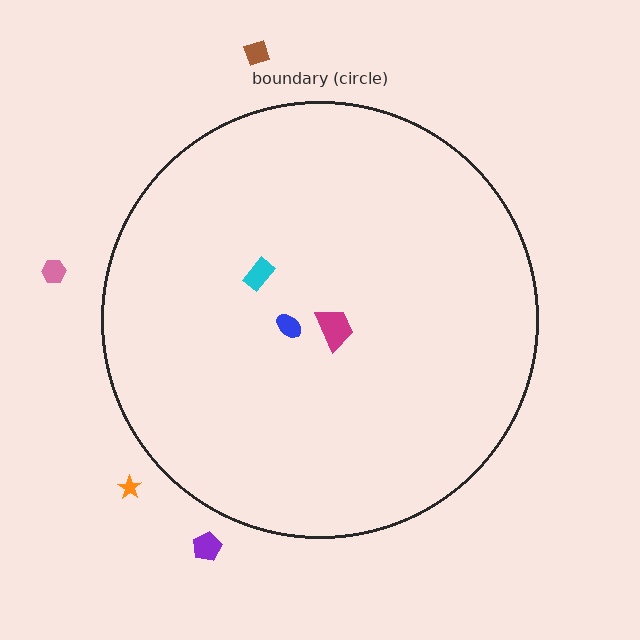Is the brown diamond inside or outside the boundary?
Outside.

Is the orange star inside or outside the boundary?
Outside.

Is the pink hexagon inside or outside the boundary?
Outside.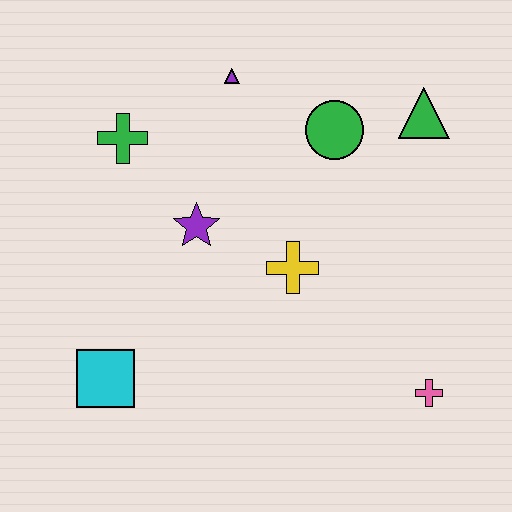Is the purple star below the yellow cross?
No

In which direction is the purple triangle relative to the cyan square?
The purple triangle is above the cyan square.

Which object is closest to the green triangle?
The green circle is closest to the green triangle.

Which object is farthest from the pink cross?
The green cross is farthest from the pink cross.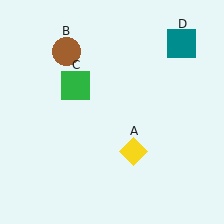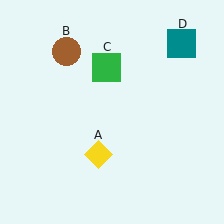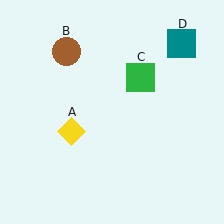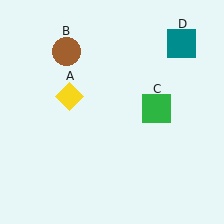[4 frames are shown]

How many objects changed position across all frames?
2 objects changed position: yellow diamond (object A), green square (object C).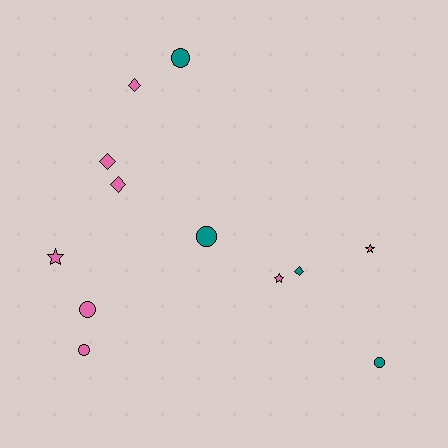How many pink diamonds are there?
There are 3 pink diamonds.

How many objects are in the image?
There are 12 objects.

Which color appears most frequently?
Pink, with 8 objects.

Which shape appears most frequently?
Circle, with 5 objects.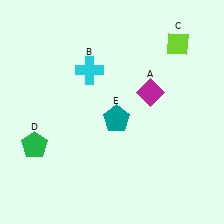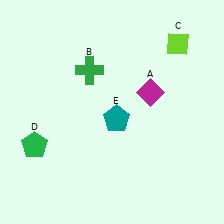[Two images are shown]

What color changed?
The cross (B) changed from cyan in Image 1 to green in Image 2.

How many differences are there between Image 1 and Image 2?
There is 1 difference between the two images.